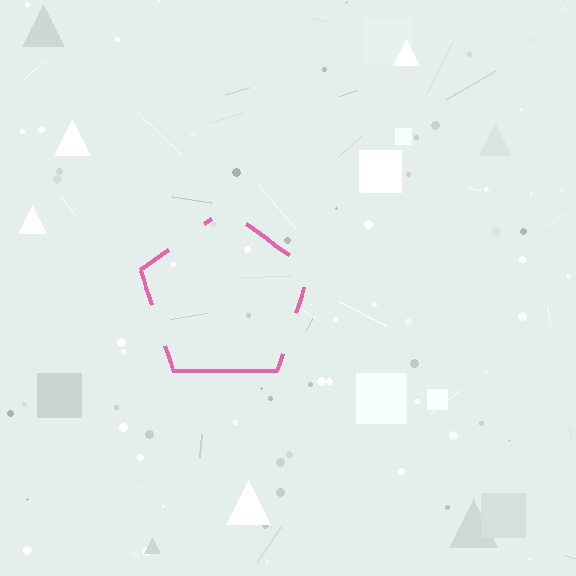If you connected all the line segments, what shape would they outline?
They would outline a pentagon.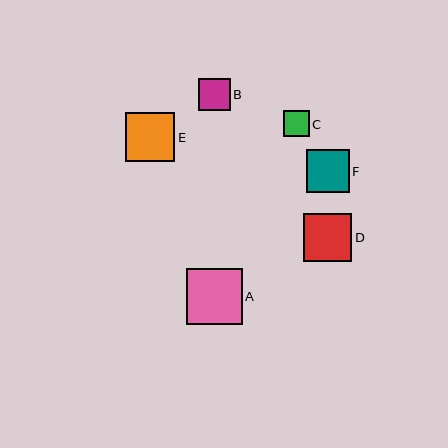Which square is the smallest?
Square C is the smallest with a size of approximately 26 pixels.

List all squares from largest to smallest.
From largest to smallest: A, E, D, F, B, C.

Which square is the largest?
Square A is the largest with a size of approximately 56 pixels.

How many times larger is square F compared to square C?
Square F is approximately 1.6 times the size of square C.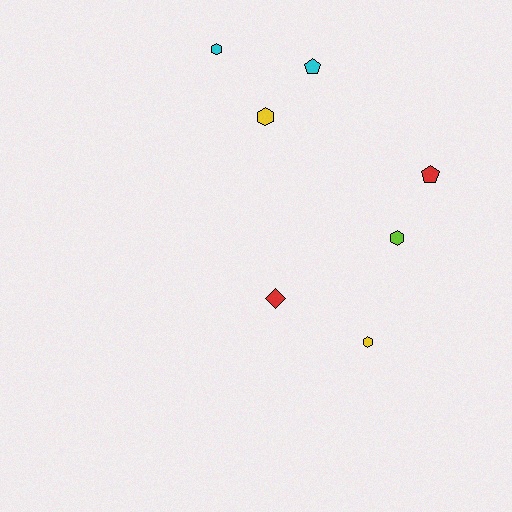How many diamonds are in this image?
There is 1 diamond.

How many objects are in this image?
There are 7 objects.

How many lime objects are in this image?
There is 1 lime object.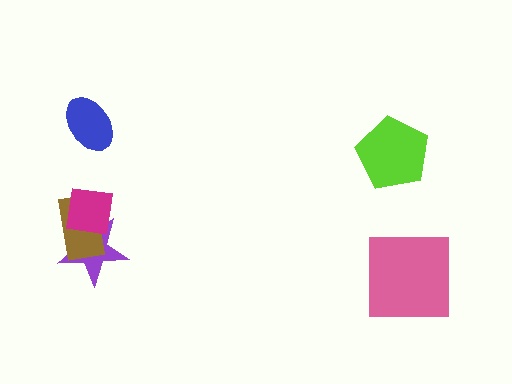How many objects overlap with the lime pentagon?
0 objects overlap with the lime pentagon.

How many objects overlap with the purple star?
2 objects overlap with the purple star.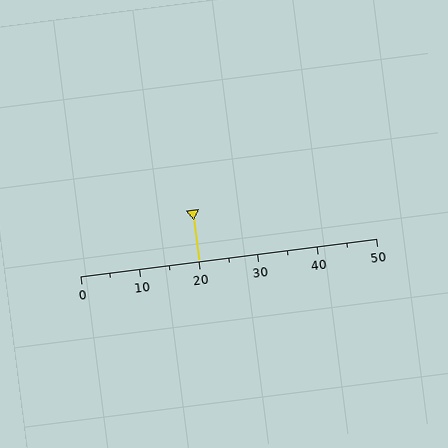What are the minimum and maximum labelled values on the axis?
The axis runs from 0 to 50.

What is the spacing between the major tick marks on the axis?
The major ticks are spaced 10 apart.